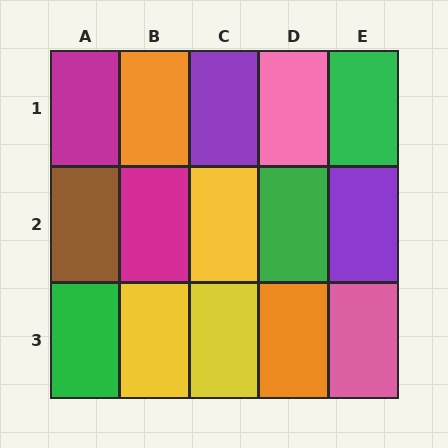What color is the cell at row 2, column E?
Purple.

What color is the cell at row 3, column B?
Yellow.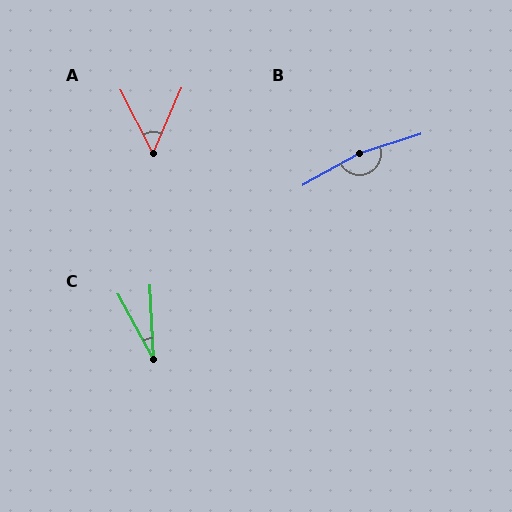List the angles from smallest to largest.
C (25°), A (51°), B (169°).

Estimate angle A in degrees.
Approximately 51 degrees.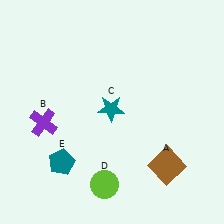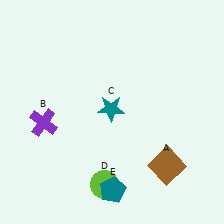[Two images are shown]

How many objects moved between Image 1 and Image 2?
1 object moved between the two images.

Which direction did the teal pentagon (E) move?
The teal pentagon (E) moved right.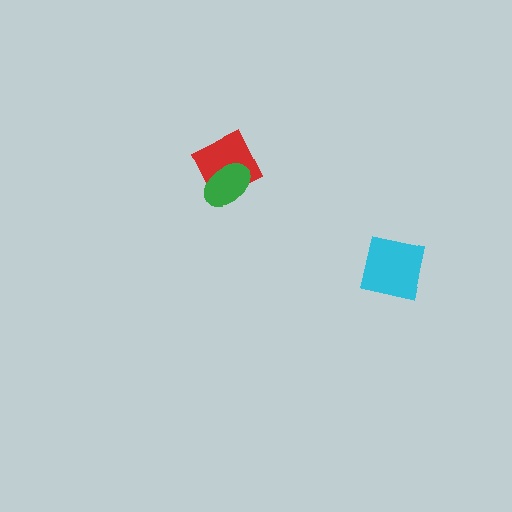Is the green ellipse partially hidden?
No, no other shape covers it.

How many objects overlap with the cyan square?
0 objects overlap with the cyan square.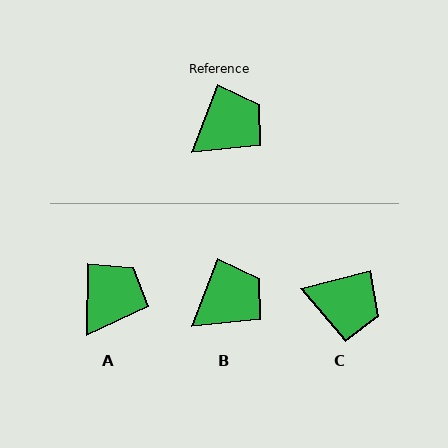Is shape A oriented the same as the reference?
No, it is off by about 20 degrees.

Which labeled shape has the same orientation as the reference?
B.